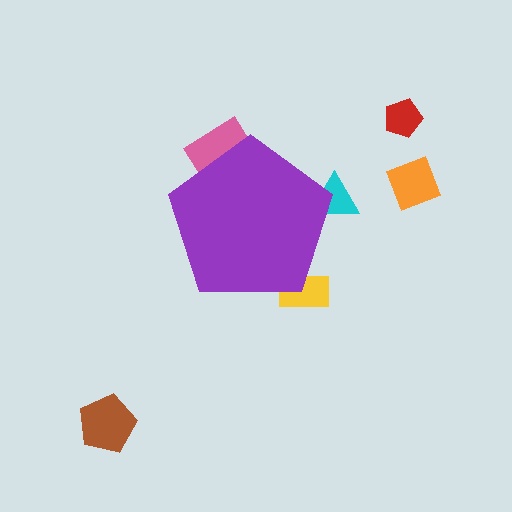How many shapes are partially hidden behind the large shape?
3 shapes are partially hidden.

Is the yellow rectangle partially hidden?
Yes, the yellow rectangle is partially hidden behind the purple pentagon.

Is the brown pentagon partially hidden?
No, the brown pentagon is fully visible.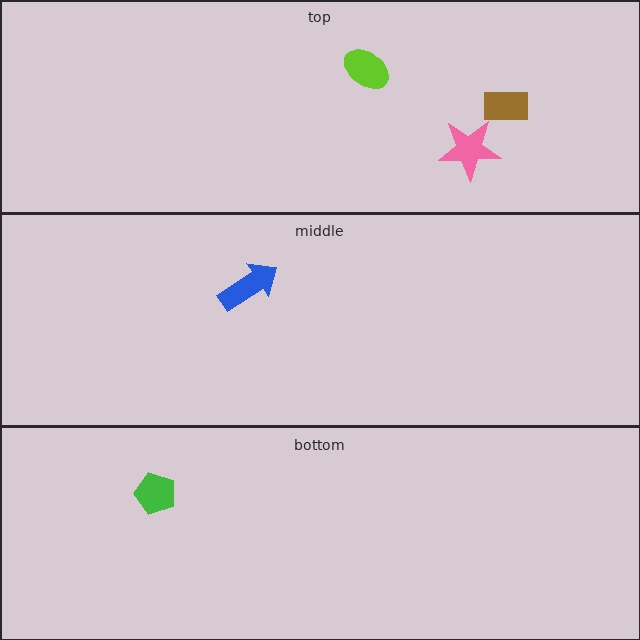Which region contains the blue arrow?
The middle region.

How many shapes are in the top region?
3.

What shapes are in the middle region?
The blue arrow.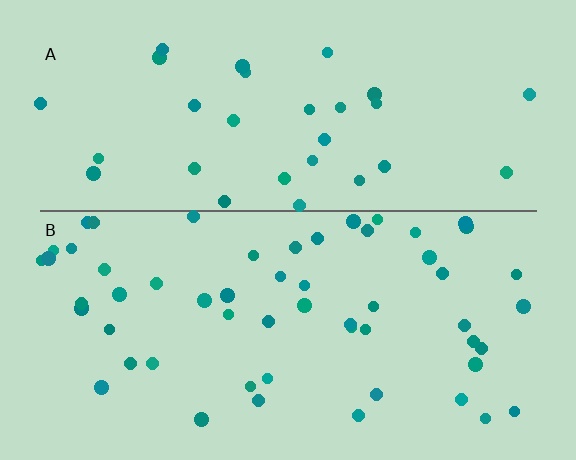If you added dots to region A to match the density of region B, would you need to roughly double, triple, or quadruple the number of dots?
Approximately double.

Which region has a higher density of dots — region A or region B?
B (the bottom).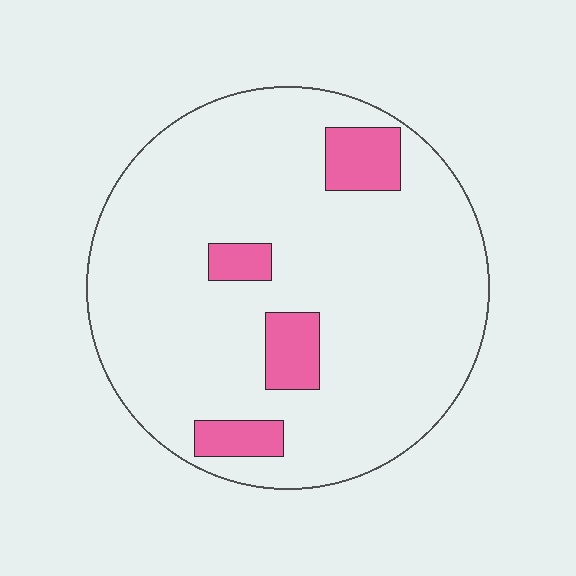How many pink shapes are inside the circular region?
4.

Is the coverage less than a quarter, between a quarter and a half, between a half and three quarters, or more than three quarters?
Less than a quarter.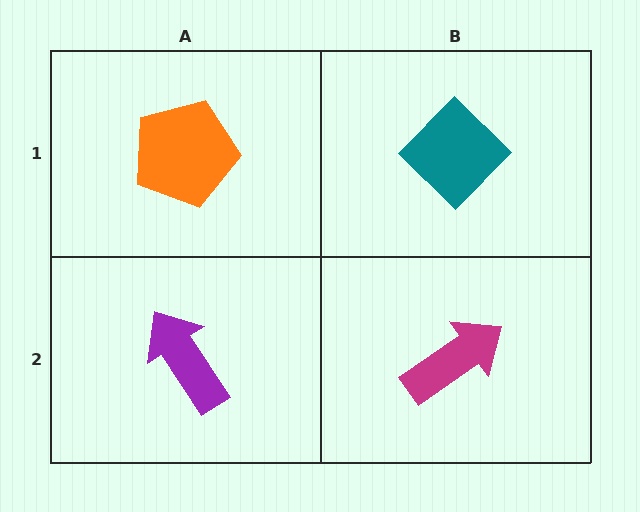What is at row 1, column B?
A teal diamond.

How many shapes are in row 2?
2 shapes.